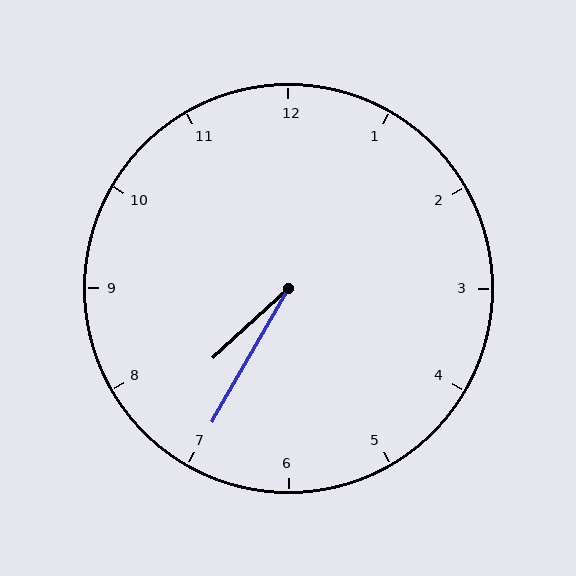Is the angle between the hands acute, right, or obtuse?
It is acute.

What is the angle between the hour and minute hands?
Approximately 18 degrees.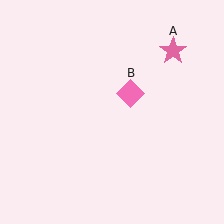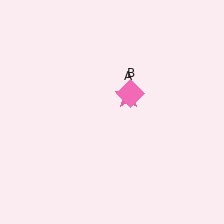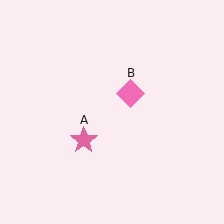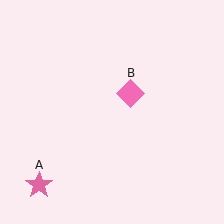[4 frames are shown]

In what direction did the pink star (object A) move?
The pink star (object A) moved down and to the left.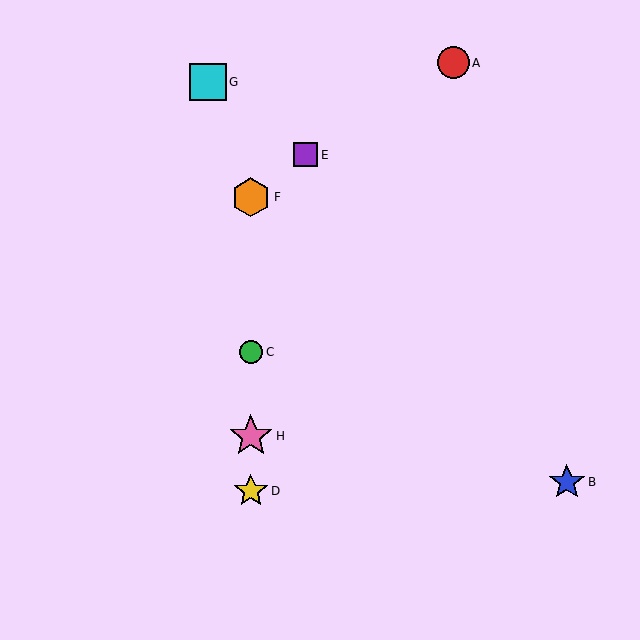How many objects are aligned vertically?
4 objects (C, D, F, H) are aligned vertically.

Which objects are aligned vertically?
Objects C, D, F, H are aligned vertically.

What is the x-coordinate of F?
Object F is at x≈251.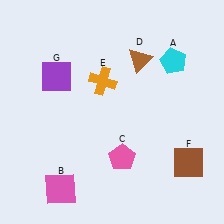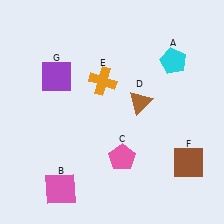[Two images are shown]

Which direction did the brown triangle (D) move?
The brown triangle (D) moved down.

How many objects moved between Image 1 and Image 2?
1 object moved between the two images.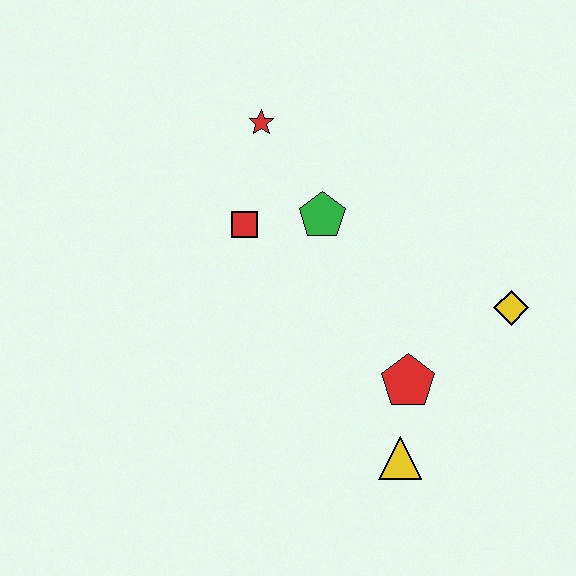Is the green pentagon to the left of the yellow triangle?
Yes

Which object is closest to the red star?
The red square is closest to the red star.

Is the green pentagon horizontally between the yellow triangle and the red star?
Yes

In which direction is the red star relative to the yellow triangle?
The red star is above the yellow triangle.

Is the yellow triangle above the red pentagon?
No